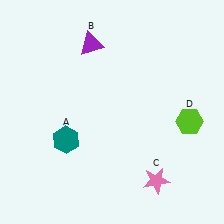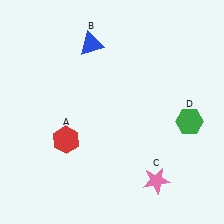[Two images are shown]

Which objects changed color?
A changed from teal to red. B changed from purple to blue. D changed from lime to green.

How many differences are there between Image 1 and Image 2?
There are 3 differences between the two images.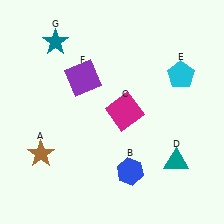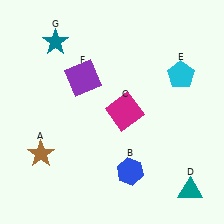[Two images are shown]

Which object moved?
The teal triangle (D) moved down.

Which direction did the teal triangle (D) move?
The teal triangle (D) moved down.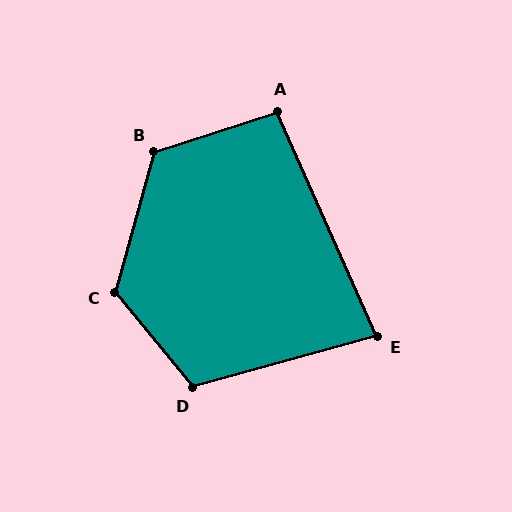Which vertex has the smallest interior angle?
E, at approximately 81 degrees.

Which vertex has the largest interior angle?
C, at approximately 125 degrees.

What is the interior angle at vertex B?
Approximately 123 degrees (obtuse).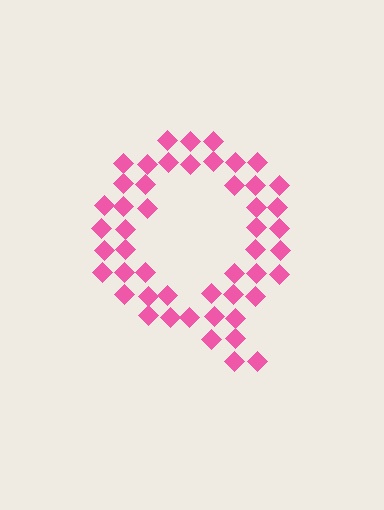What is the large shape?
The large shape is the letter Q.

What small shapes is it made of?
It is made of small diamonds.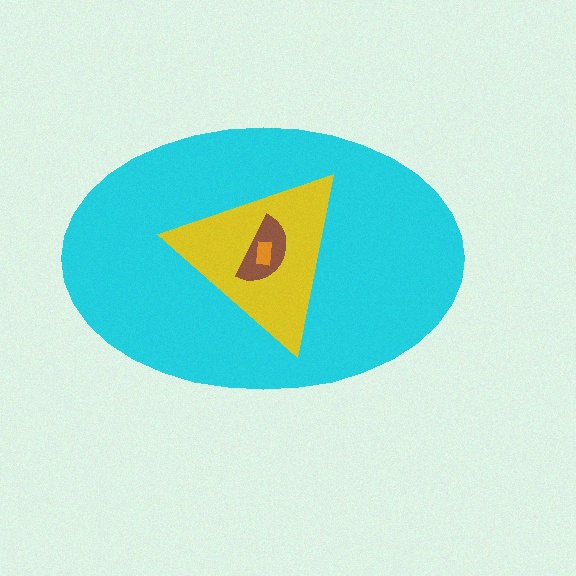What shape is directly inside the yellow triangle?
The brown semicircle.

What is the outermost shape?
The cyan ellipse.